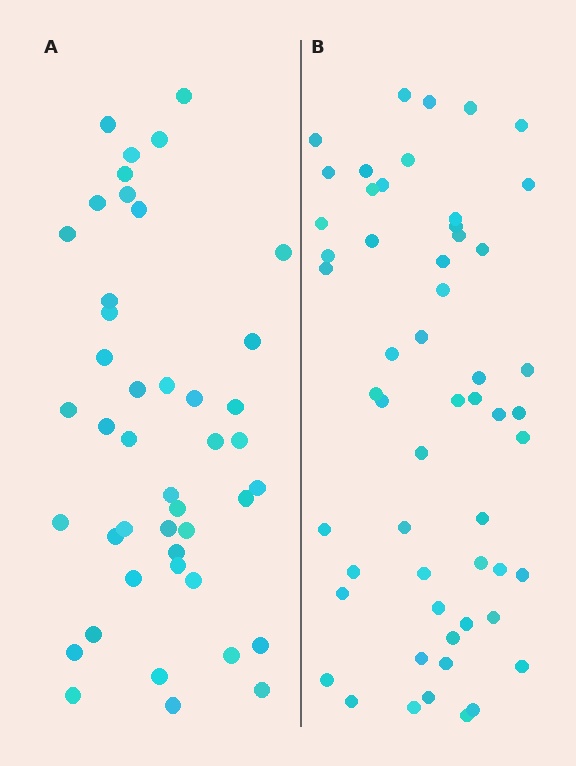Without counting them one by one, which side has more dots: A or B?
Region B (the right region) has more dots.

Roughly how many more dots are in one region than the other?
Region B has roughly 12 or so more dots than region A.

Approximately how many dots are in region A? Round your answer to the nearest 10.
About 40 dots. (The exact count is 44, which rounds to 40.)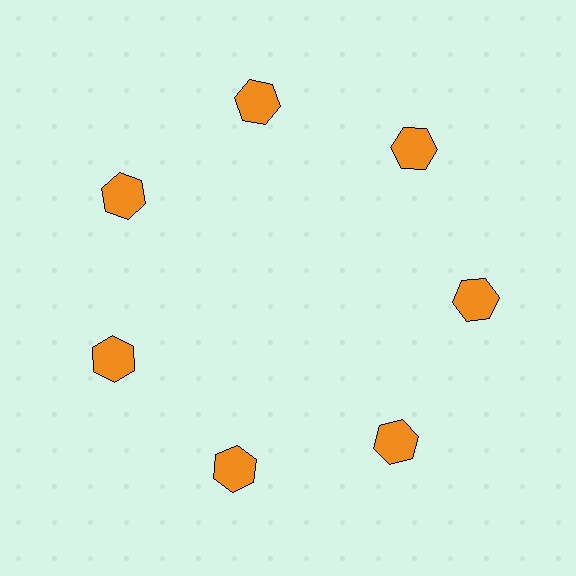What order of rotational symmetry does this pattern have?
This pattern has 7-fold rotational symmetry.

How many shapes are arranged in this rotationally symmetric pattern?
There are 7 shapes, arranged in 7 groups of 1.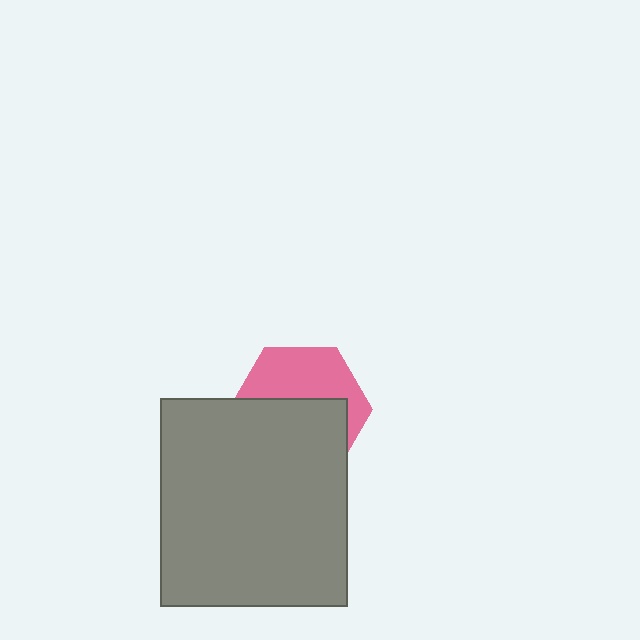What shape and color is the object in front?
The object in front is a gray rectangle.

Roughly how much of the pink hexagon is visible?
A small part of it is visible (roughly 44%).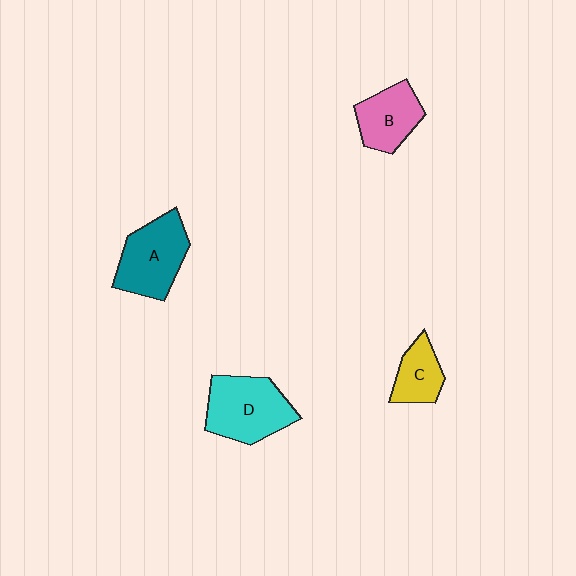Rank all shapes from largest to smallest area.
From largest to smallest: D (cyan), A (teal), B (pink), C (yellow).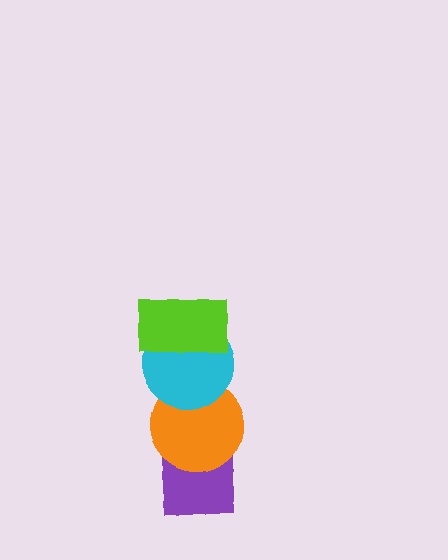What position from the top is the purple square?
The purple square is 4th from the top.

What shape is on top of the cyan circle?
The lime rectangle is on top of the cyan circle.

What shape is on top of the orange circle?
The cyan circle is on top of the orange circle.